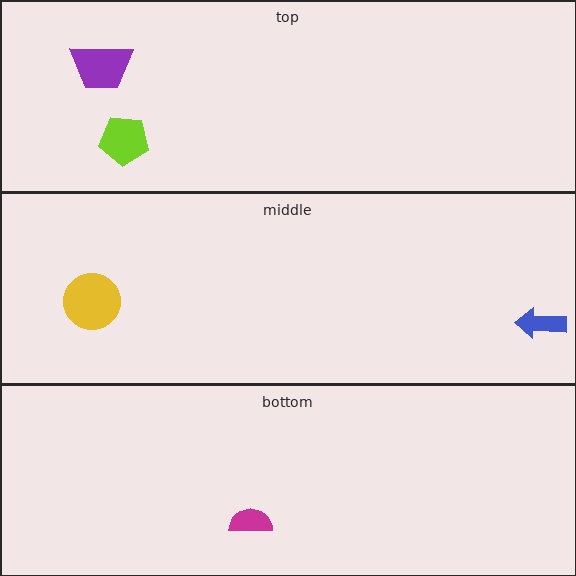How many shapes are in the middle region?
2.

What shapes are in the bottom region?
The magenta semicircle.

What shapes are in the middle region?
The blue arrow, the yellow circle.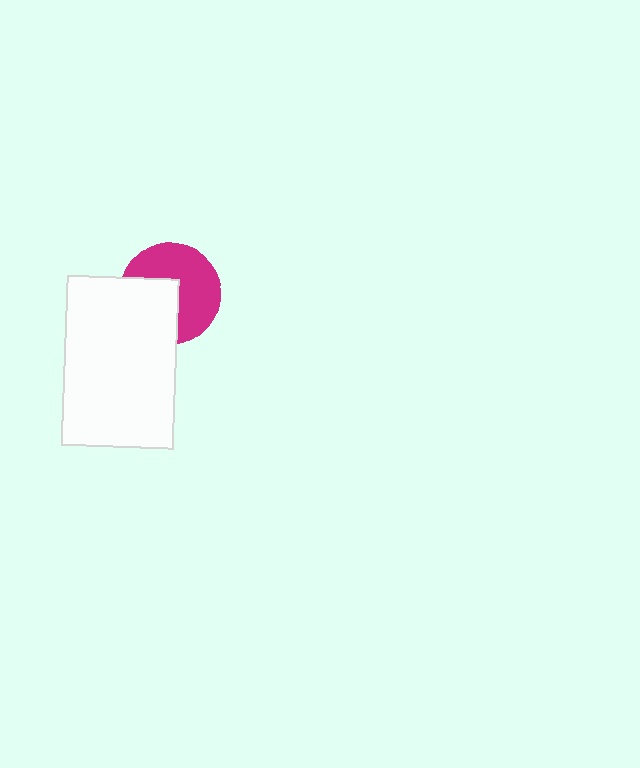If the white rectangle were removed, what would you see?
You would see the complete magenta circle.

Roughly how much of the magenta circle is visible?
About half of it is visible (roughly 59%).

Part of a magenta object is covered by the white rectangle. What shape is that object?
It is a circle.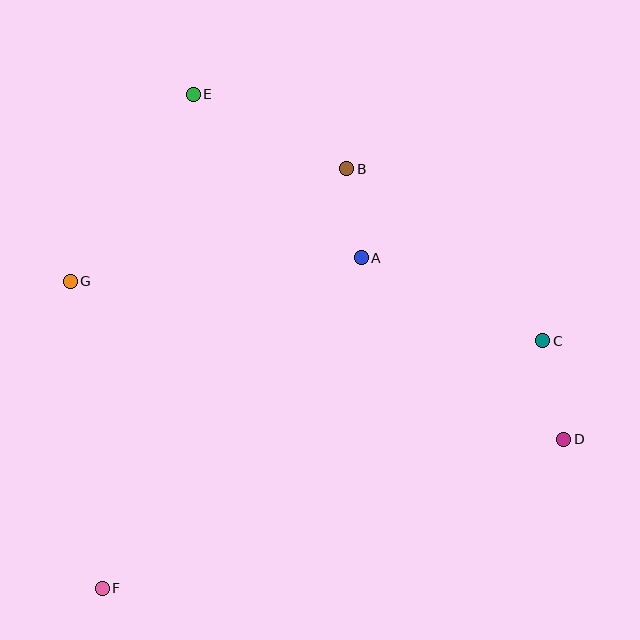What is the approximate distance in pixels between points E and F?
The distance between E and F is approximately 502 pixels.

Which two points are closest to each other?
Points A and B are closest to each other.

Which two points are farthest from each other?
Points D and G are farthest from each other.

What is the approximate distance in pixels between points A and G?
The distance between A and G is approximately 292 pixels.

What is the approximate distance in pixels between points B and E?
The distance between B and E is approximately 170 pixels.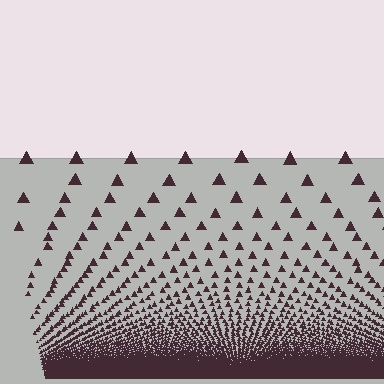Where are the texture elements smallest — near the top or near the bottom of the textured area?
Near the bottom.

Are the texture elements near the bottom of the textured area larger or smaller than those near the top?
Smaller. The gradient is inverted — elements near the bottom are smaller and denser.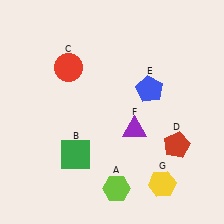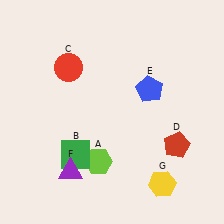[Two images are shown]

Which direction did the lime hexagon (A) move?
The lime hexagon (A) moved up.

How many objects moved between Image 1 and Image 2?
2 objects moved between the two images.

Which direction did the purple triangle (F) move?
The purple triangle (F) moved left.